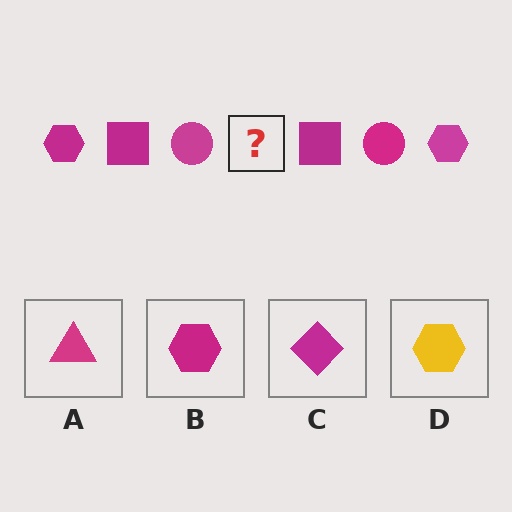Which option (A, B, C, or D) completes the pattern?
B.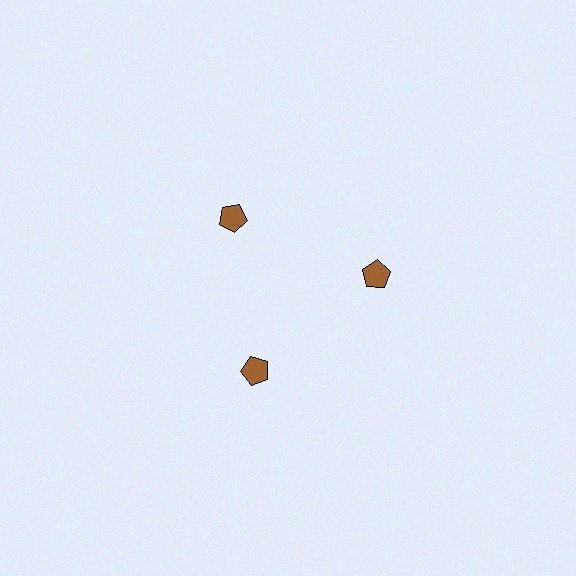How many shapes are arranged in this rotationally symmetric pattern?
There are 3 shapes, arranged in 3 groups of 1.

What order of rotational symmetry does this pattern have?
This pattern has 3-fold rotational symmetry.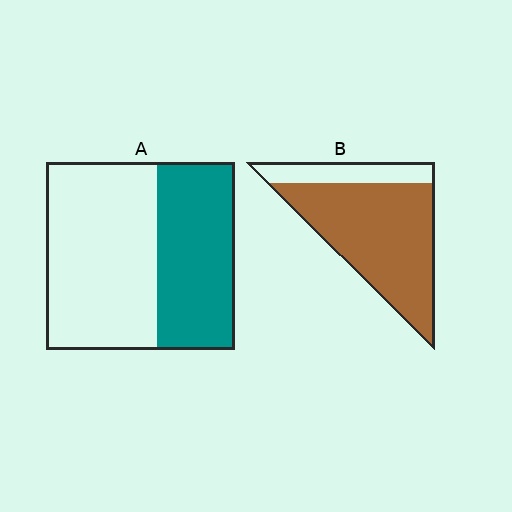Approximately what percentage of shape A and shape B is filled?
A is approximately 40% and B is approximately 80%.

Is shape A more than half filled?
No.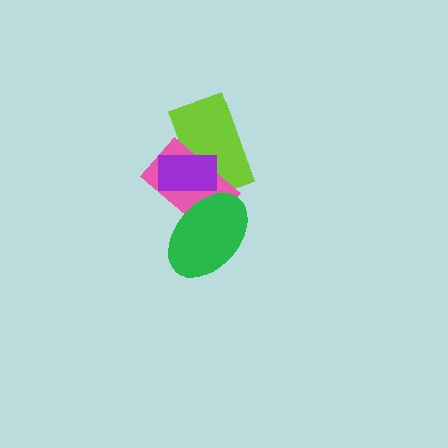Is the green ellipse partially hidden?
Yes, it is partially covered by another shape.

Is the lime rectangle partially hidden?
Yes, it is partially covered by another shape.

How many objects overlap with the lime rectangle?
2 objects overlap with the lime rectangle.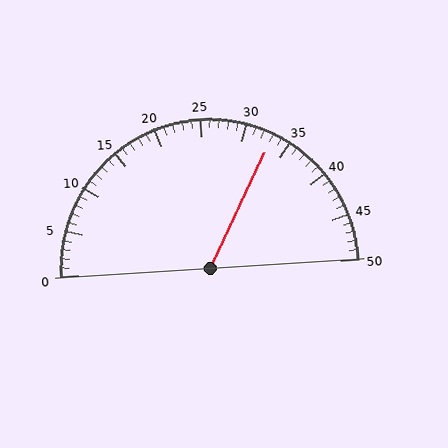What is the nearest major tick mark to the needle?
The nearest major tick mark is 35.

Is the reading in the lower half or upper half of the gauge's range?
The reading is in the upper half of the range (0 to 50).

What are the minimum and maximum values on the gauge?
The gauge ranges from 0 to 50.